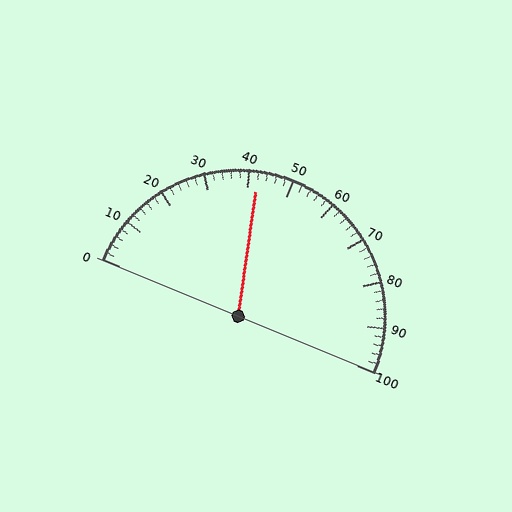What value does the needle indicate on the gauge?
The needle indicates approximately 42.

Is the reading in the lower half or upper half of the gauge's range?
The reading is in the lower half of the range (0 to 100).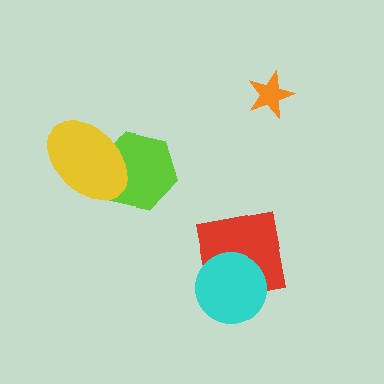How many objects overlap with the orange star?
0 objects overlap with the orange star.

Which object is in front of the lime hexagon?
The yellow ellipse is in front of the lime hexagon.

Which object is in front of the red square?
The cyan circle is in front of the red square.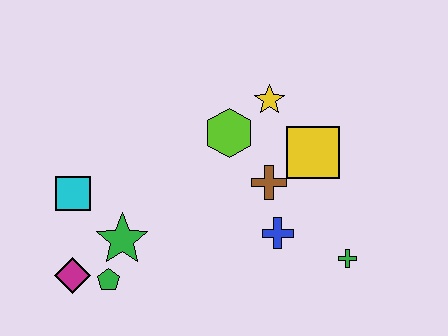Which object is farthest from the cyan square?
The green cross is farthest from the cyan square.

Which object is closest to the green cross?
The blue cross is closest to the green cross.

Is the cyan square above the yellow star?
No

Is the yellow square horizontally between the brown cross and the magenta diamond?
No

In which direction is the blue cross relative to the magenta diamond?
The blue cross is to the right of the magenta diamond.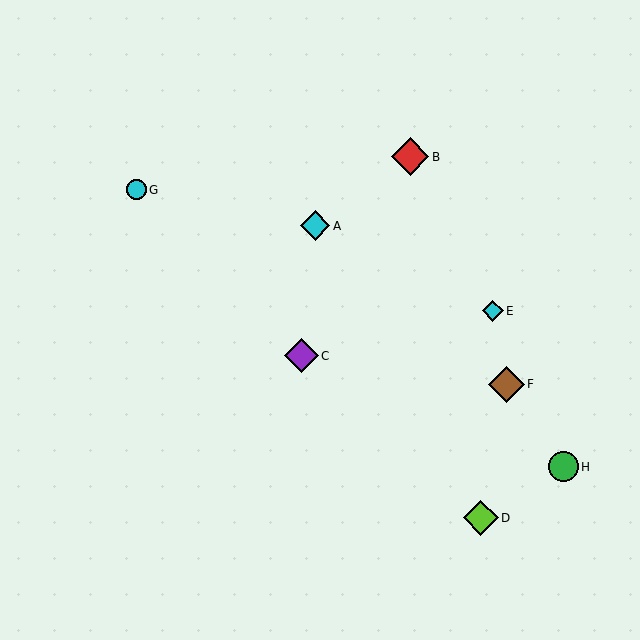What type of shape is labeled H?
Shape H is a green circle.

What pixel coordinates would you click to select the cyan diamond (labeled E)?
Click at (493, 311) to select the cyan diamond E.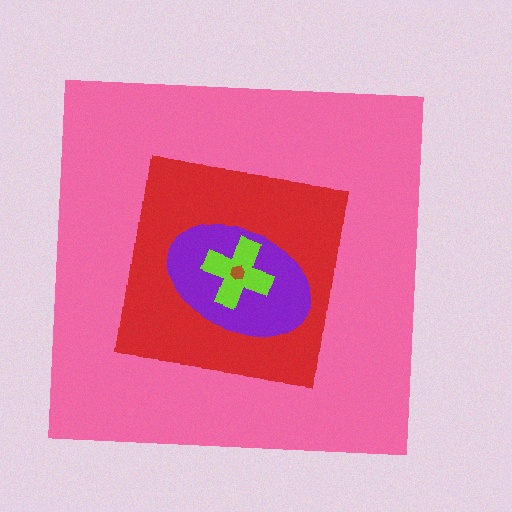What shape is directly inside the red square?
The purple ellipse.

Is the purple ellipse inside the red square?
Yes.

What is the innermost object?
The brown hexagon.